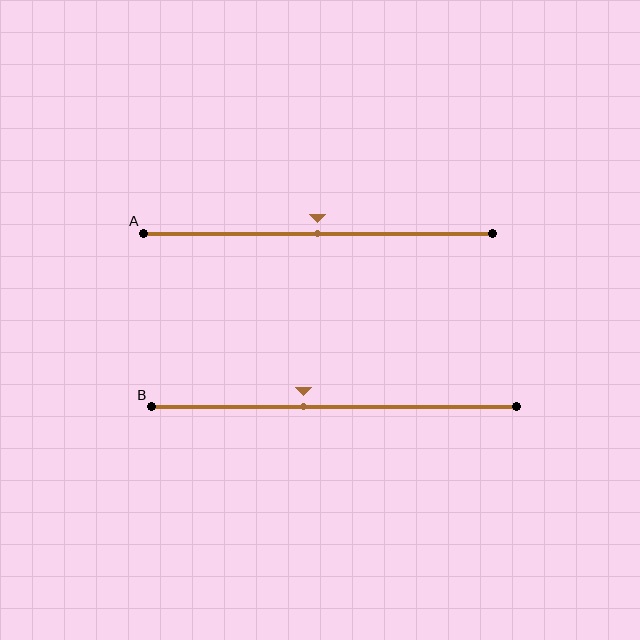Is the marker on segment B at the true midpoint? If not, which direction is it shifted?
No, the marker on segment B is shifted to the left by about 8% of the segment length.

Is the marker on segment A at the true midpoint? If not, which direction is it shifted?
Yes, the marker on segment A is at the true midpoint.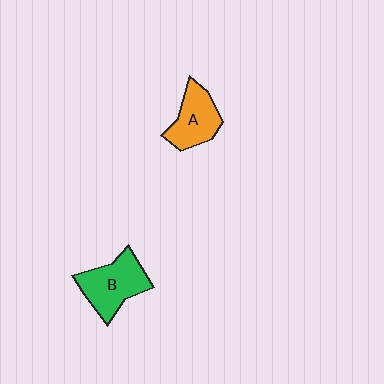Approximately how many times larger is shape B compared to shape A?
Approximately 1.2 times.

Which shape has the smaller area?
Shape A (orange).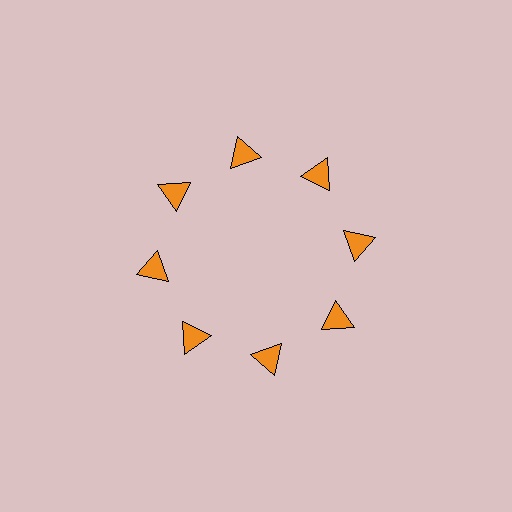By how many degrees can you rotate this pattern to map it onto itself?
The pattern maps onto itself every 45 degrees of rotation.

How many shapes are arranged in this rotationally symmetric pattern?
There are 8 shapes, arranged in 8 groups of 1.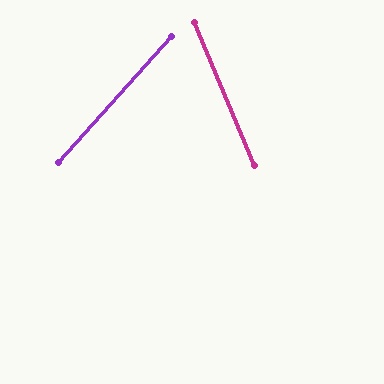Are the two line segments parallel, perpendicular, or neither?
Neither parallel nor perpendicular — they differ by about 65°.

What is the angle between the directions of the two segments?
Approximately 65 degrees.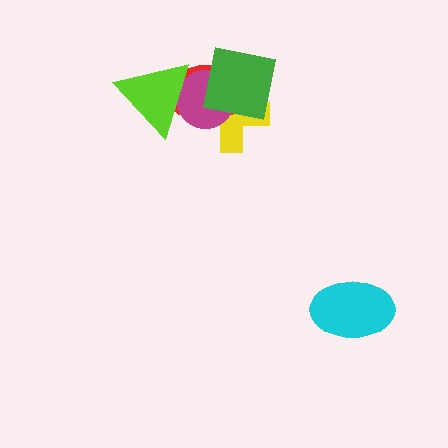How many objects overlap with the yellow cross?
3 objects overlap with the yellow cross.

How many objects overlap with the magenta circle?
4 objects overlap with the magenta circle.